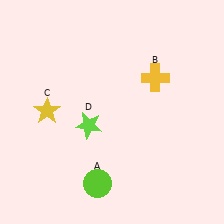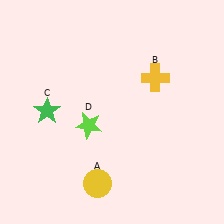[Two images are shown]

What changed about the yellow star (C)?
In Image 1, C is yellow. In Image 2, it changed to green.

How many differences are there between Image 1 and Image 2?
There are 2 differences between the two images.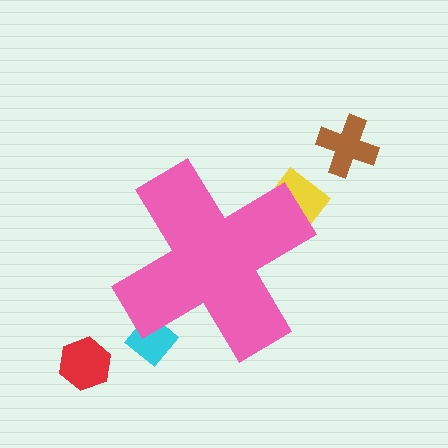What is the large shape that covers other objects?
A pink cross.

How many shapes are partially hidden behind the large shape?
2 shapes are partially hidden.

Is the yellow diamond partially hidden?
Yes, the yellow diamond is partially hidden behind the pink cross.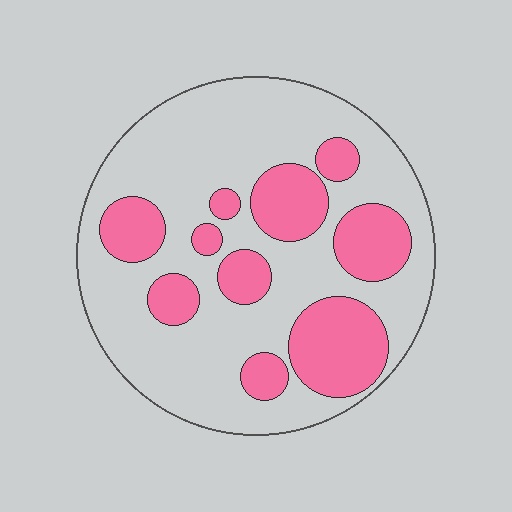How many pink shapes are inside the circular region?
10.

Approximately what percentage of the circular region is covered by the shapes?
Approximately 30%.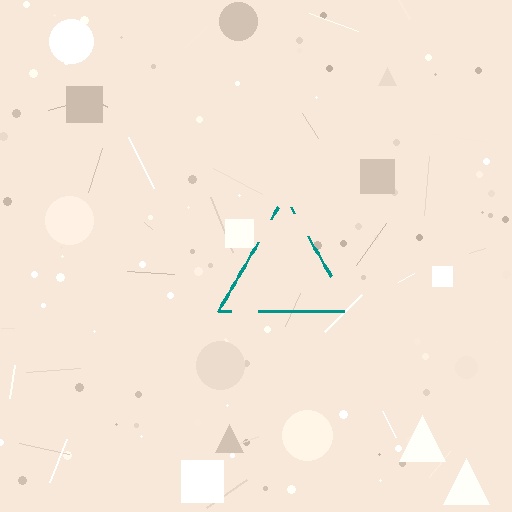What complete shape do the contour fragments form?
The contour fragments form a triangle.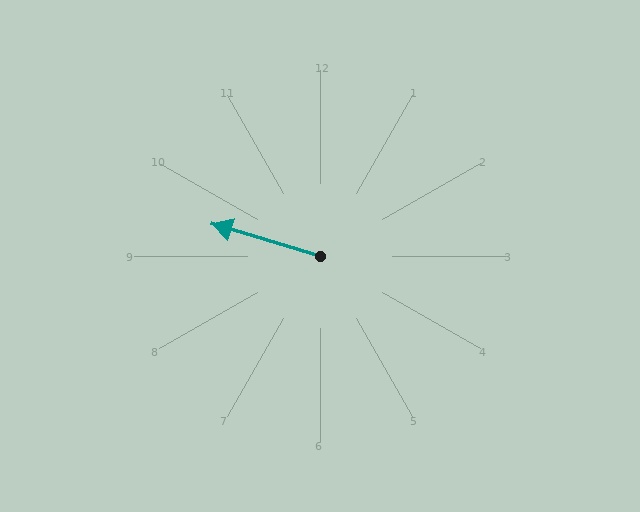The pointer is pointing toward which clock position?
Roughly 10 o'clock.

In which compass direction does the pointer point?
West.